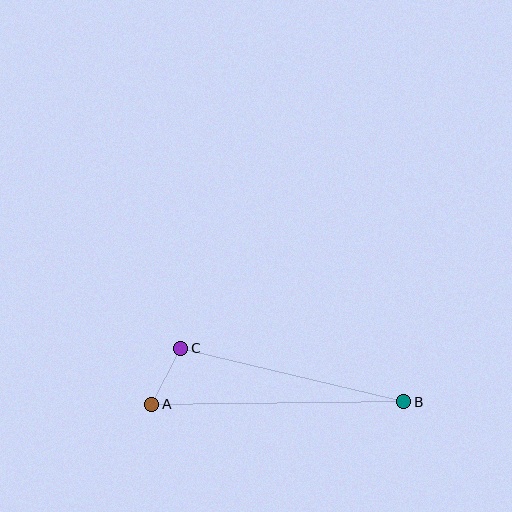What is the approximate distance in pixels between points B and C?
The distance between B and C is approximately 229 pixels.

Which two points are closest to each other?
Points A and C are closest to each other.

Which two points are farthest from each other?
Points A and B are farthest from each other.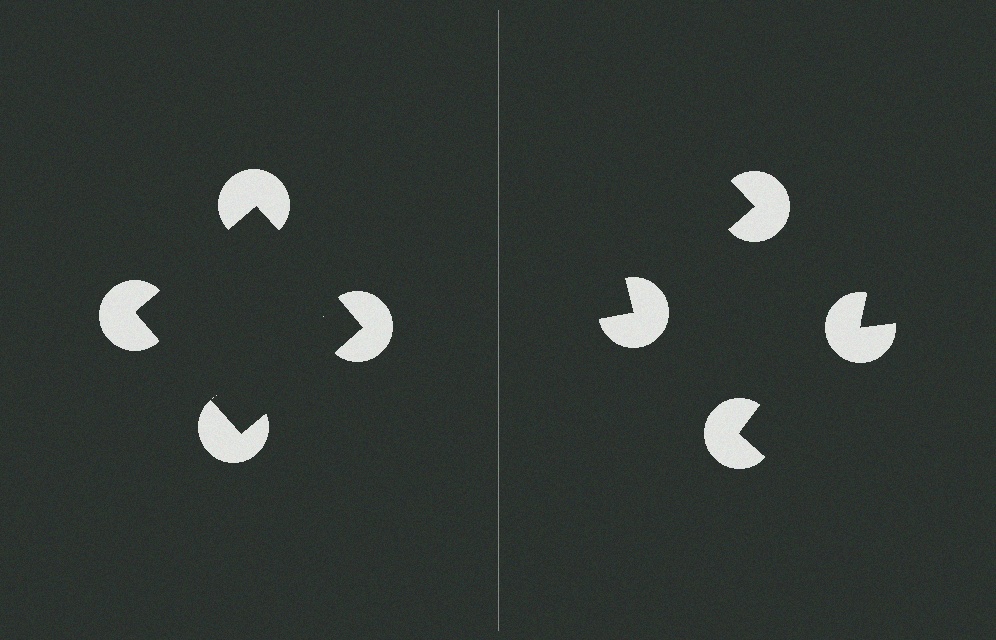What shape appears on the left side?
An illusory square.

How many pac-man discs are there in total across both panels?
8 — 4 on each side.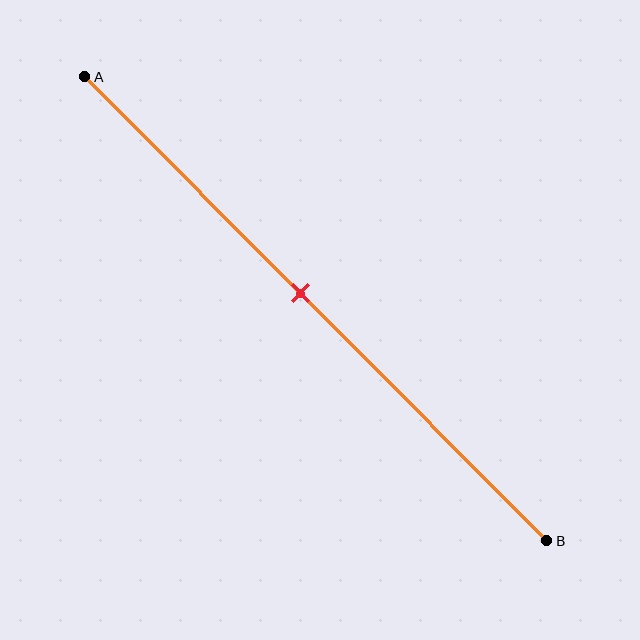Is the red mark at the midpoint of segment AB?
No, the mark is at about 45% from A, not at the 50% midpoint.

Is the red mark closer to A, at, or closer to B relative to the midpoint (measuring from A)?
The red mark is closer to point A than the midpoint of segment AB.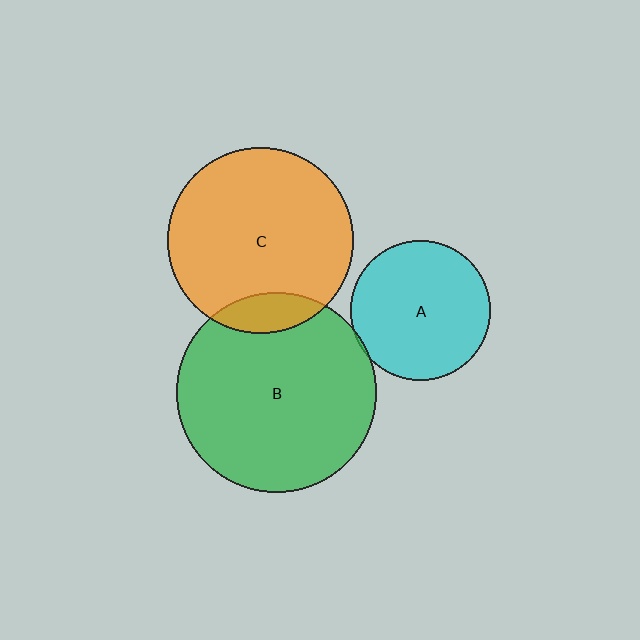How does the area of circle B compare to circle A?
Approximately 2.0 times.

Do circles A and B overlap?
Yes.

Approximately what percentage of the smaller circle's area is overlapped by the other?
Approximately 5%.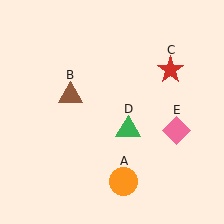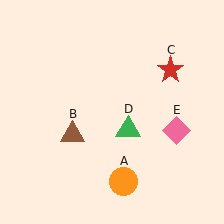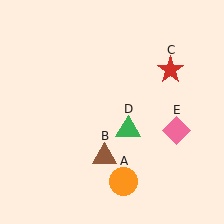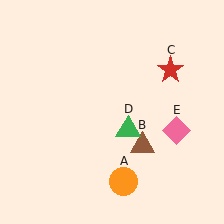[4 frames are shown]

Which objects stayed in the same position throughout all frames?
Orange circle (object A) and red star (object C) and green triangle (object D) and pink diamond (object E) remained stationary.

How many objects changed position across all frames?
1 object changed position: brown triangle (object B).